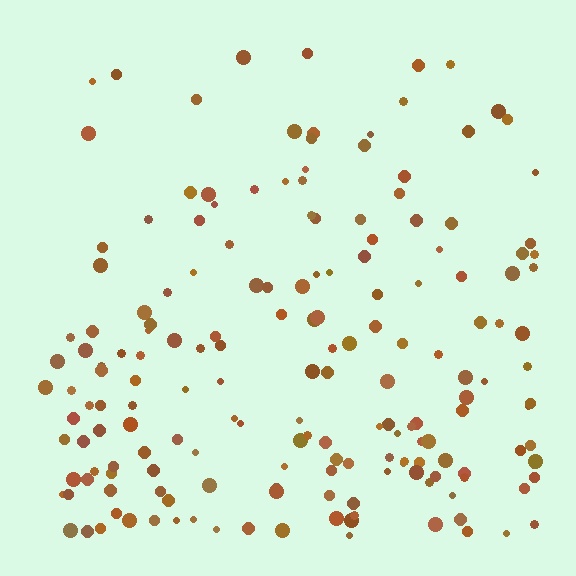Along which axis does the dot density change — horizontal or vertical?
Vertical.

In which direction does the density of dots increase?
From top to bottom, with the bottom side densest.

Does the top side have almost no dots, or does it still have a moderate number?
Still a moderate number, just noticeably fewer than the bottom.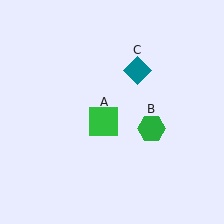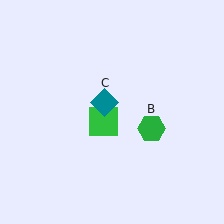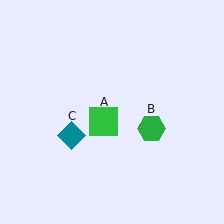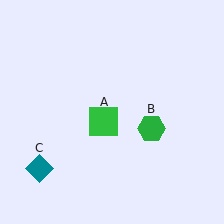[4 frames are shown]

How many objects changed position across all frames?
1 object changed position: teal diamond (object C).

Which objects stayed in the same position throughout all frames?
Green square (object A) and green hexagon (object B) remained stationary.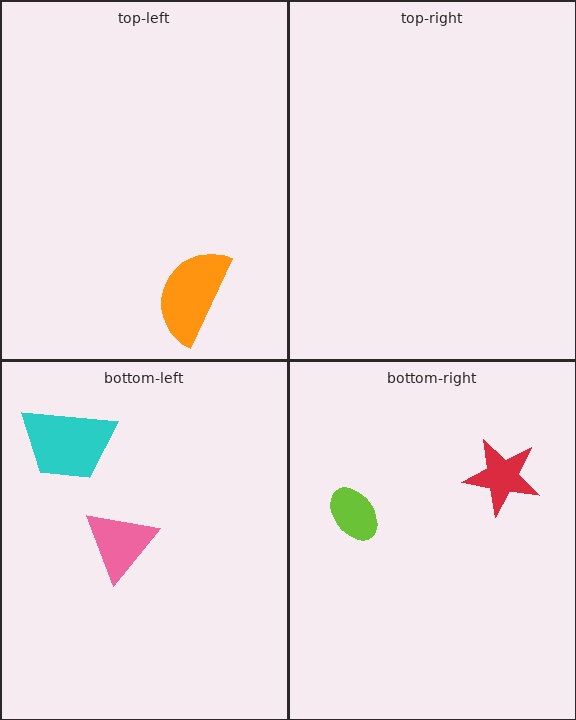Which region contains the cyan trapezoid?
The bottom-left region.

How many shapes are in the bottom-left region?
2.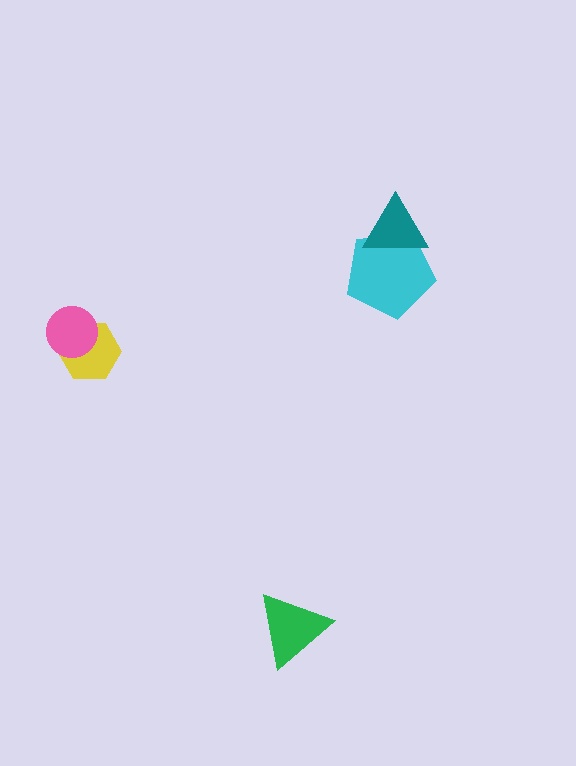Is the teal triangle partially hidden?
No, no other shape covers it.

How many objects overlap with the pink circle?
1 object overlaps with the pink circle.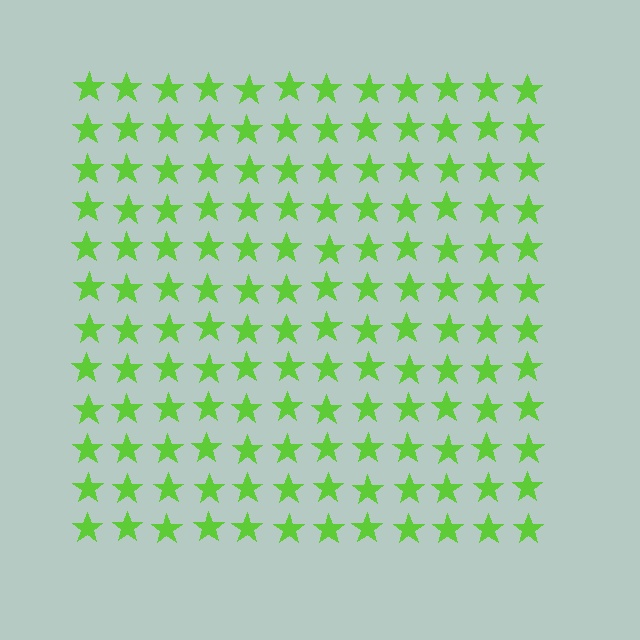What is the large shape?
The large shape is a square.